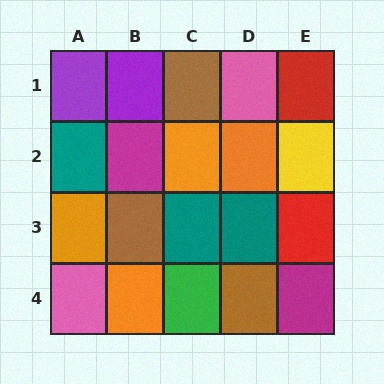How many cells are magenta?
2 cells are magenta.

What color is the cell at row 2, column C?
Orange.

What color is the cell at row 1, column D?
Pink.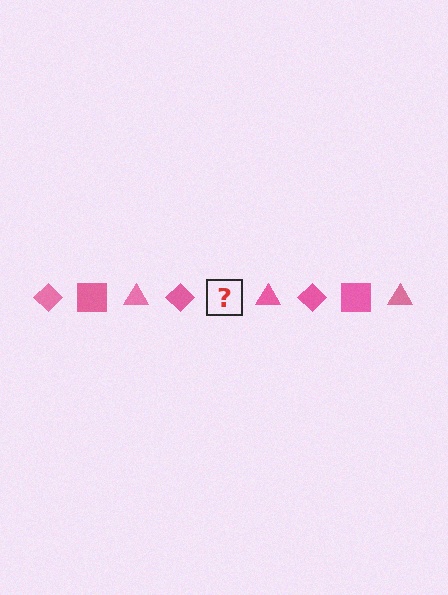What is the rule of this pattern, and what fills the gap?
The rule is that the pattern cycles through diamond, square, triangle shapes in pink. The gap should be filled with a pink square.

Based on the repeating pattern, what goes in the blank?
The blank should be a pink square.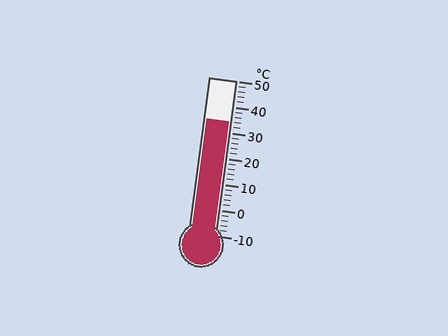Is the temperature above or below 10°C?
The temperature is above 10°C.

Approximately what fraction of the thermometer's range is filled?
The thermometer is filled to approximately 75% of its range.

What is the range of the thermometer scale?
The thermometer scale ranges from -10°C to 50°C.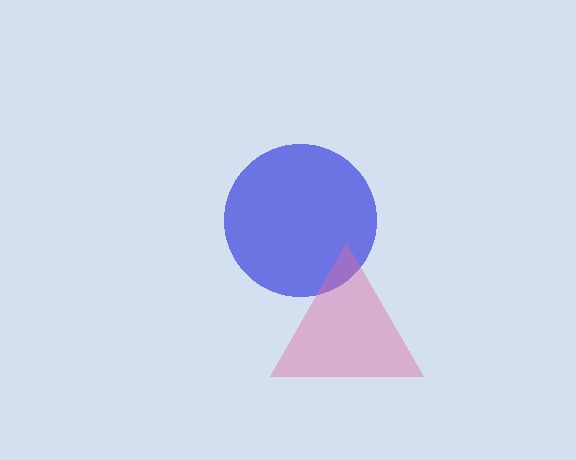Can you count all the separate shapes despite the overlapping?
Yes, there are 2 separate shapes.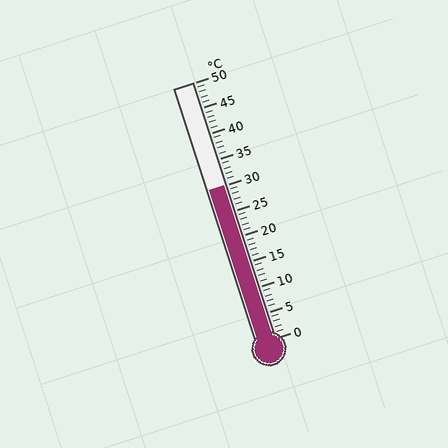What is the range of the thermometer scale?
The thermometer scale ranges from 0°C to 50°C.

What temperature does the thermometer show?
The thermometer shows approximately 30°C.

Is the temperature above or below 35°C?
The temperature is below 35°C.